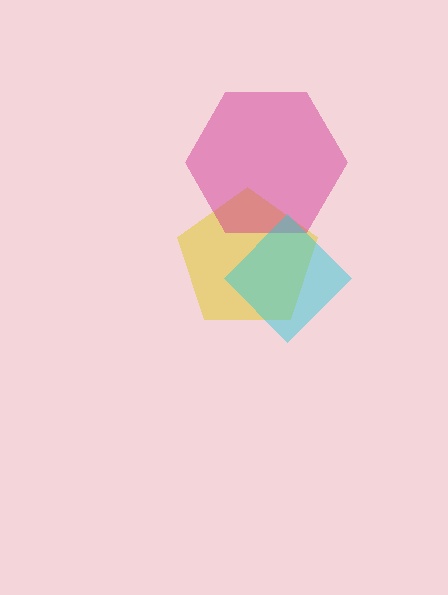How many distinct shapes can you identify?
There are 3 distinct shapes: a yellow pentagon, a magenta hexagon, a cyan diamond.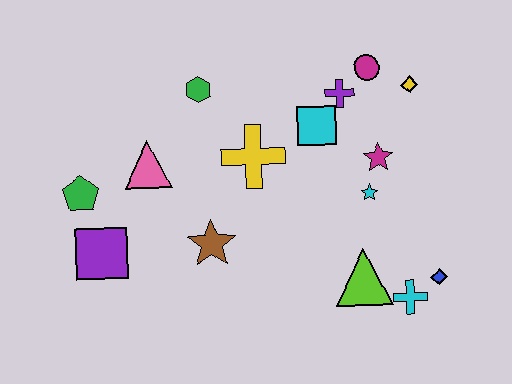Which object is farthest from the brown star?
The yellow diamond is farthest from the brown star.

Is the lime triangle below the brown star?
Yes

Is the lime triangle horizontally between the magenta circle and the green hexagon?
Yes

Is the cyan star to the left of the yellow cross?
No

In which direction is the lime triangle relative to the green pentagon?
The lime triangle is to the right of the green pentagon.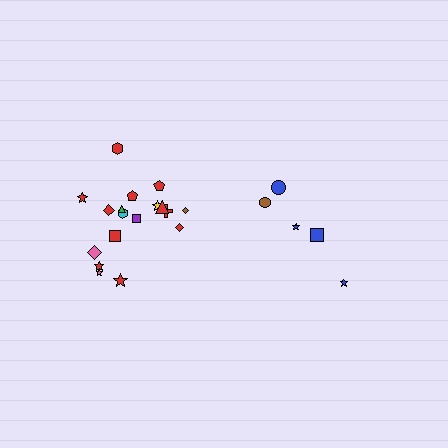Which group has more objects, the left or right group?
The left group.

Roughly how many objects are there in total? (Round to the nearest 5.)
Roughly 25 objects in total.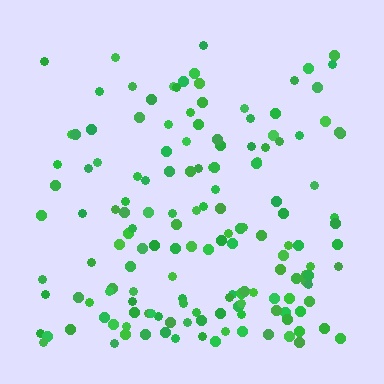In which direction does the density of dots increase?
From top to bottom, with the bottom side densest.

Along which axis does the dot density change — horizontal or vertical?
Vertical.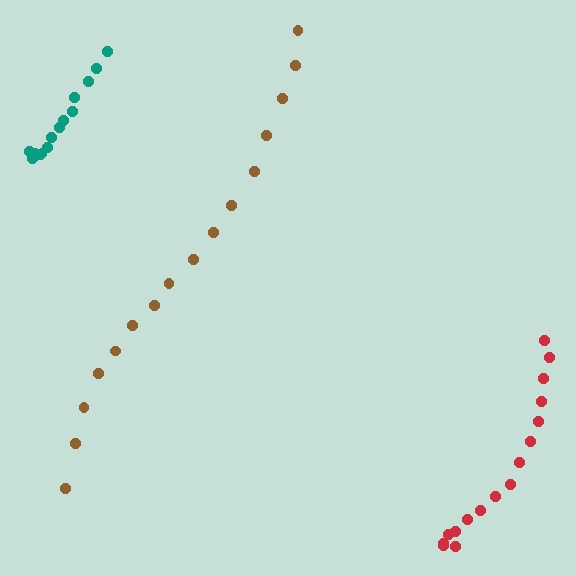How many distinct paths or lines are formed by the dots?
There are 3 distinct paths.